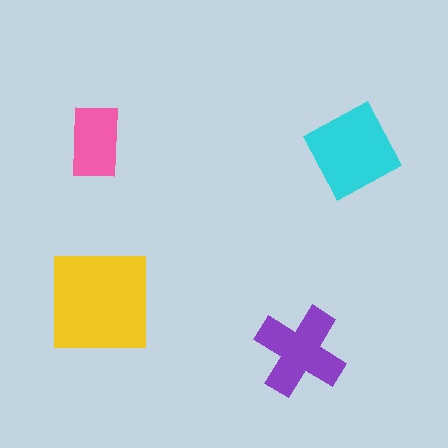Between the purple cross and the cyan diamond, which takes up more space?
The cyan diamond.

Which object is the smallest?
The pink rectangle.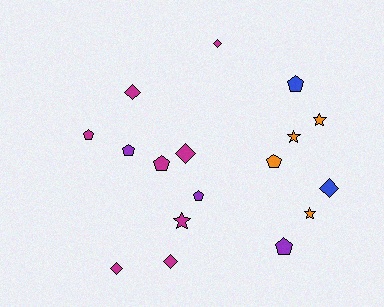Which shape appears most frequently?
Pentagon, with 7 objects.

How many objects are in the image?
There are 17 objects.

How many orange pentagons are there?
There is 1 orange pentagon.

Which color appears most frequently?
Magenta, with 8 objects.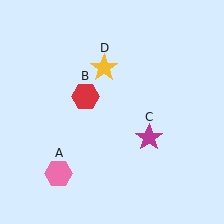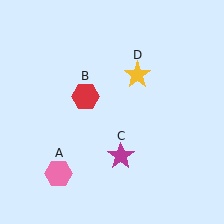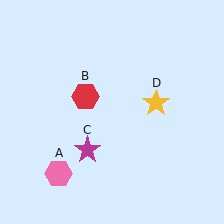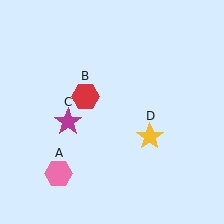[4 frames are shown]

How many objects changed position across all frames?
2 objects changed position: magenta star (object C), yellow star (object D).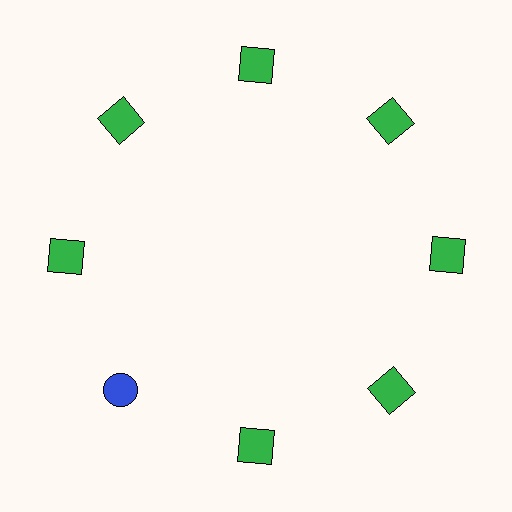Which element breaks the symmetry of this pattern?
The blue circle at roughly the 8 o'clock position breaks the symmetry. All other shapes are green squares.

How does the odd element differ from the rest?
It differs in both color (blue instead of green) and shape (circle instead of square).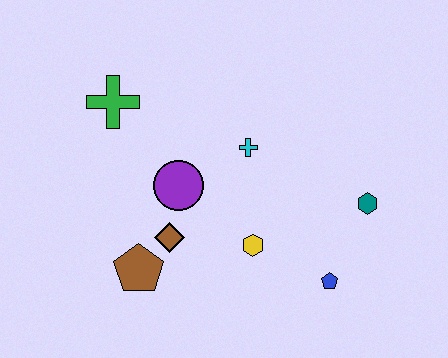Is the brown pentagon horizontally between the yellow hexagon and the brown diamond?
No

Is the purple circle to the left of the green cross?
No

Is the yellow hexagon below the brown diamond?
Yes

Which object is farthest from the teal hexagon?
The green cross is farthest from the teal hexagon.